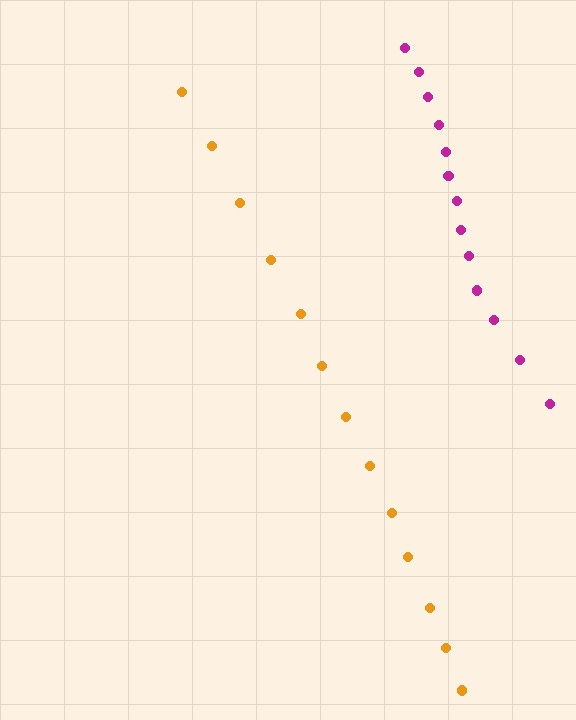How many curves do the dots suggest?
There are 2 distinct paths.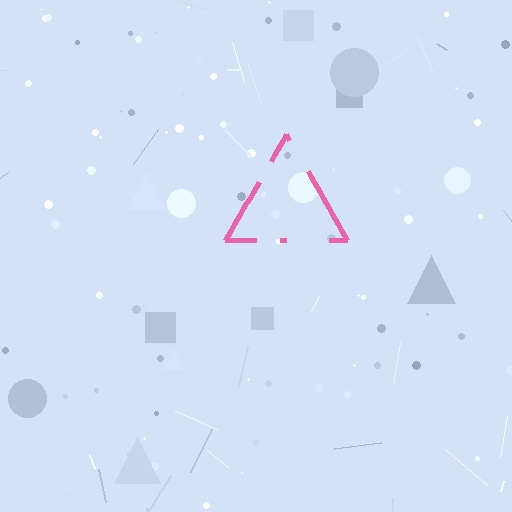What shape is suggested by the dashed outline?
The dashed outline suggests a triangle.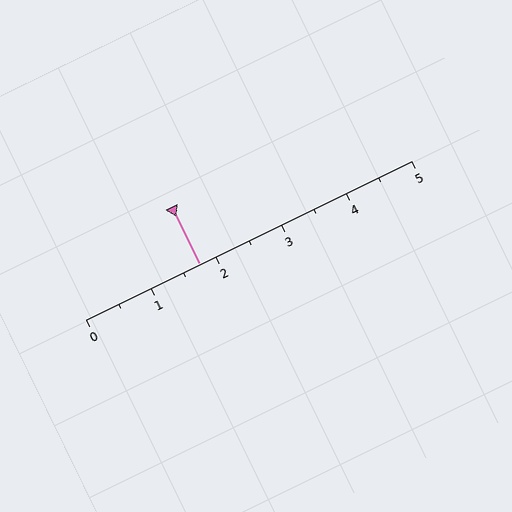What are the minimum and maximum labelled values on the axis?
The axis runs from 0 to 5.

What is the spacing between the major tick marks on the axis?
The major ticks are spaced 1 apart.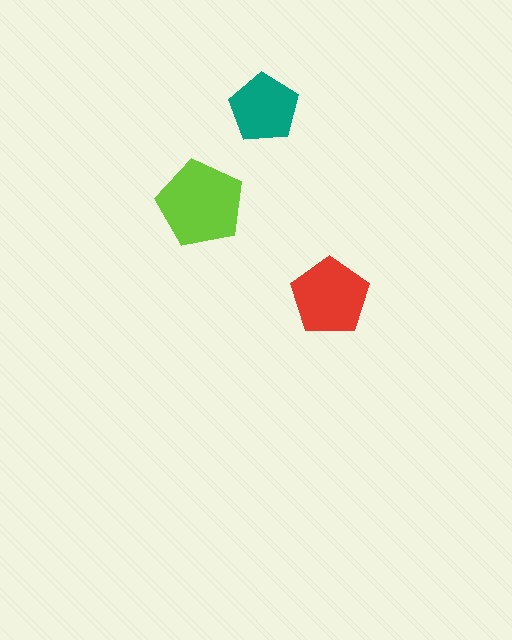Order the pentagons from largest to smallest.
the lime one, the red one, the teal one.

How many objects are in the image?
There are 3 objects in the image.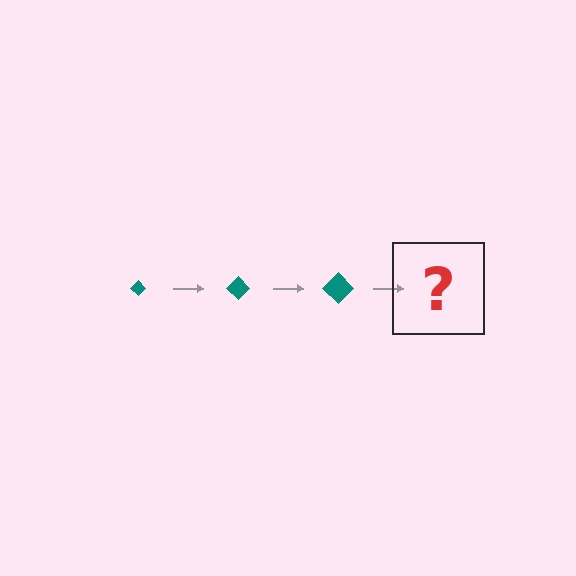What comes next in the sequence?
The next element should be a teal diamond, larger than the previous one.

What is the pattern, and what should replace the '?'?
The pattern is that the diamond gets progressively larger each step. The '?' should be a teal diamond, larger than the previous one.